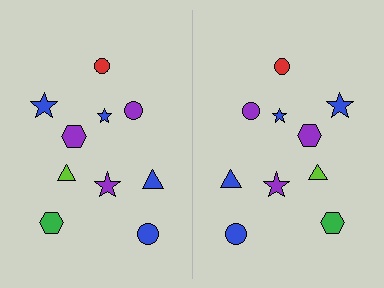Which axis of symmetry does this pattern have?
The pattern has a vertical axis of symmetry running through the center of the image.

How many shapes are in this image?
There are 20 shapes in this image.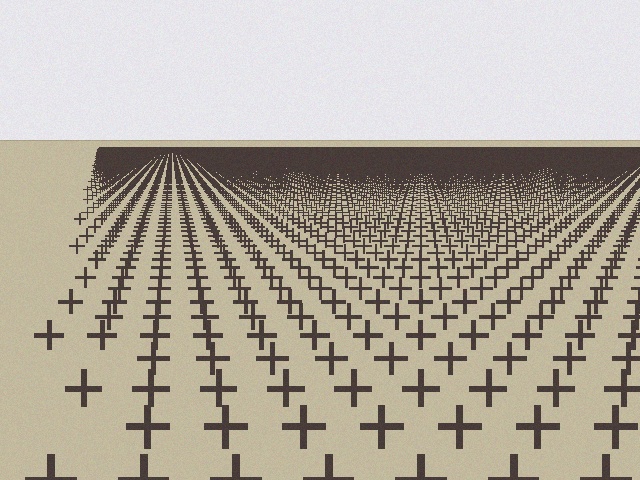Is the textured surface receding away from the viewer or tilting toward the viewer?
The surface is receding away from the viewer. Texture elements get smaller and denser toward the top.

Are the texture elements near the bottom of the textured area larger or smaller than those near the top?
Larger. Near the bottom, elements are closer to the viewer and appear at a bigger on-screen size.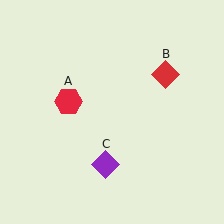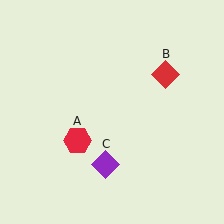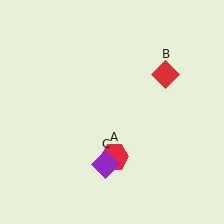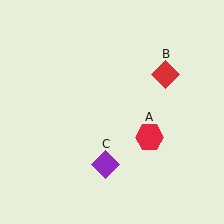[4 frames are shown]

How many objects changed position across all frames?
1 object changed position: red hexagon (object A).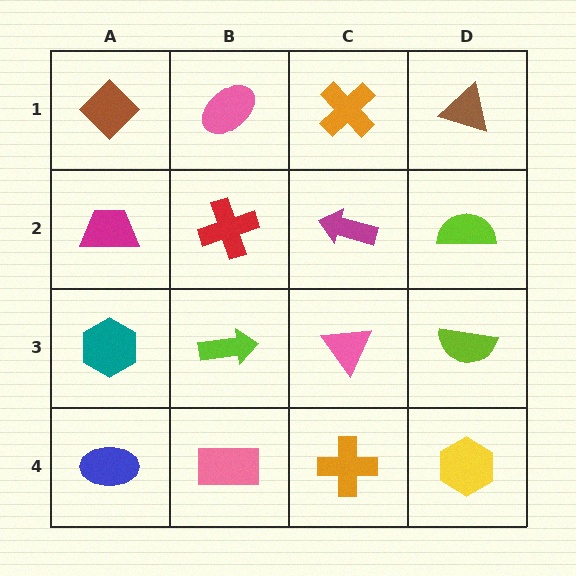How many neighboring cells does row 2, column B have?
4.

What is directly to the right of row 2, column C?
A lime semicircle.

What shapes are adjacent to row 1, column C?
A magenta arrow (row 2, column C), a pink ellipse (row 1, column B), a brown triangle (row 1, column D).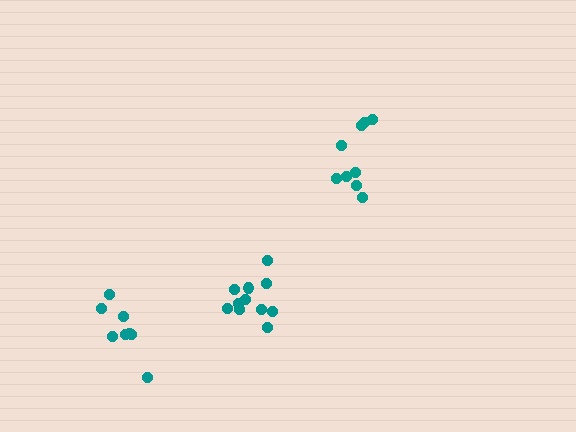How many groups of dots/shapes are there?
There are 3 groups.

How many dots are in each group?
Group 1: 11 dots, Group 2: 9 dots, Group 3: 8 dots (28 total).